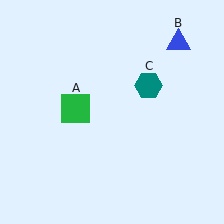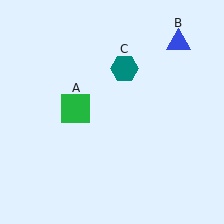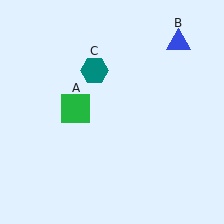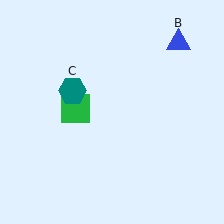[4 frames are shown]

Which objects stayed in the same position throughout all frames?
Green square (object A) and blue triangle (object B) remained stationary.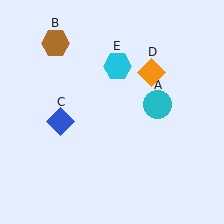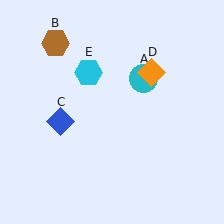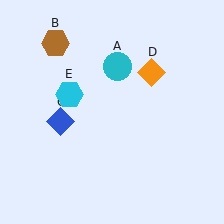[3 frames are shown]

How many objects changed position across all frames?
2 objects changed position: cyan circle (object A), cyan hexagon (object E).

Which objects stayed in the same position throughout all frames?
Brown hexagon (object B) and blue diamond (object C) and orange diamond (object D) remained stationary.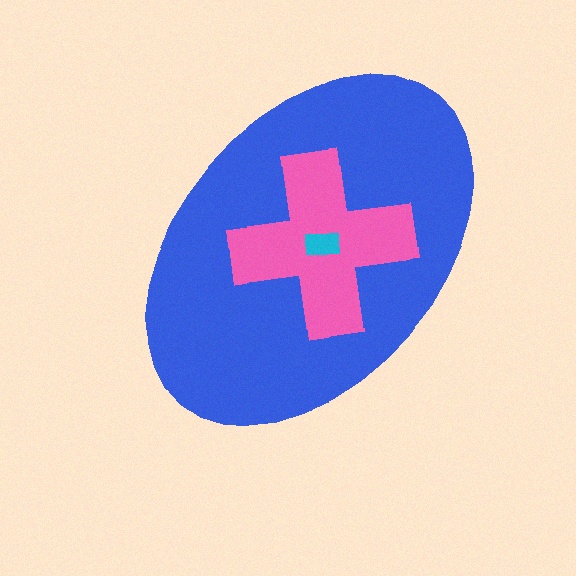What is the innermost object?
The cyan rectangle.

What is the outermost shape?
The blue ellipse.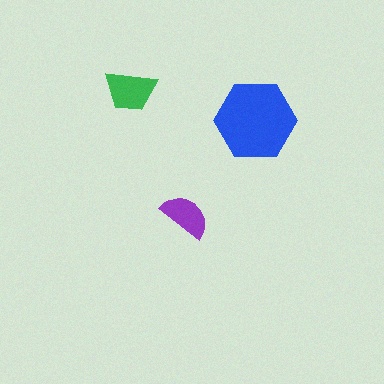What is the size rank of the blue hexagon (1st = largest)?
1st.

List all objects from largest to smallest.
The blue hexagon, the green trapezoid, the purple semicircle.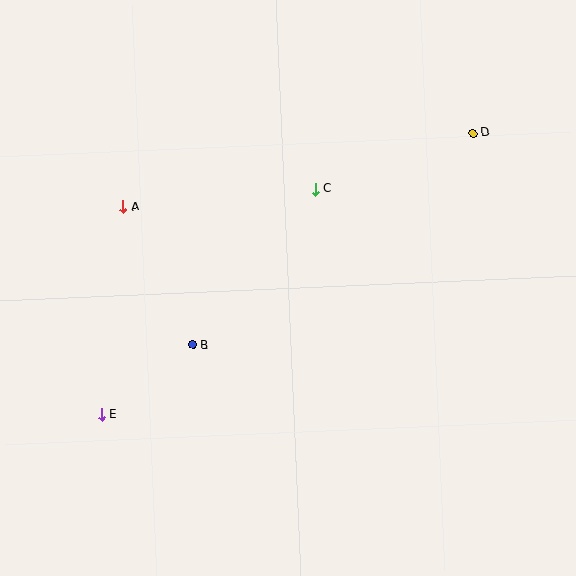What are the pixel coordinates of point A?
Point A is at (123, 207).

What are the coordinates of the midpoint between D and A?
The midpoint between D and A is at (298, 170).